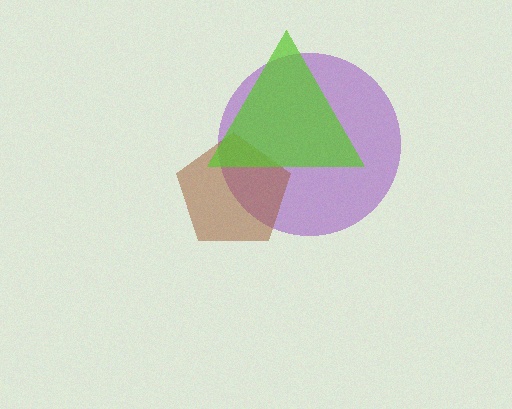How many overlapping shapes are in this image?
There are 3 overlapping shapes in the image.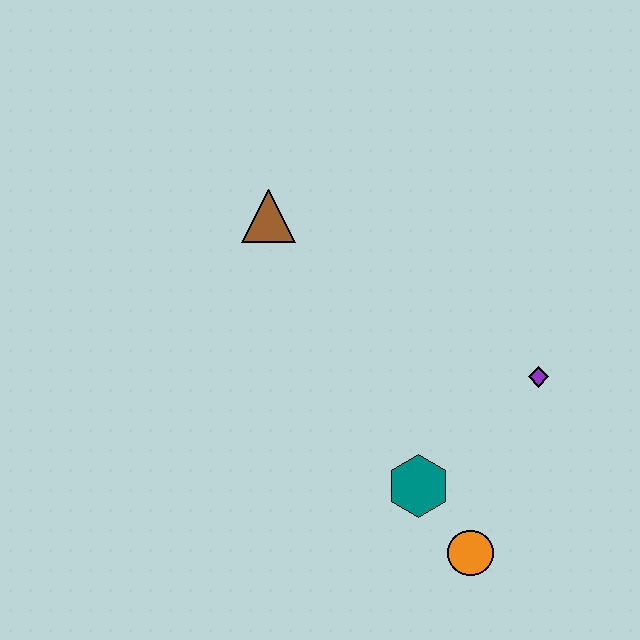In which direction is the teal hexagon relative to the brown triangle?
The teal hexagon is below the brown triangle.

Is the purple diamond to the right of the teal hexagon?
Yes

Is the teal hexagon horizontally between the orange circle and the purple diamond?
No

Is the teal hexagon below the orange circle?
No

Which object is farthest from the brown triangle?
The orange circle is farthest from the brown triangle.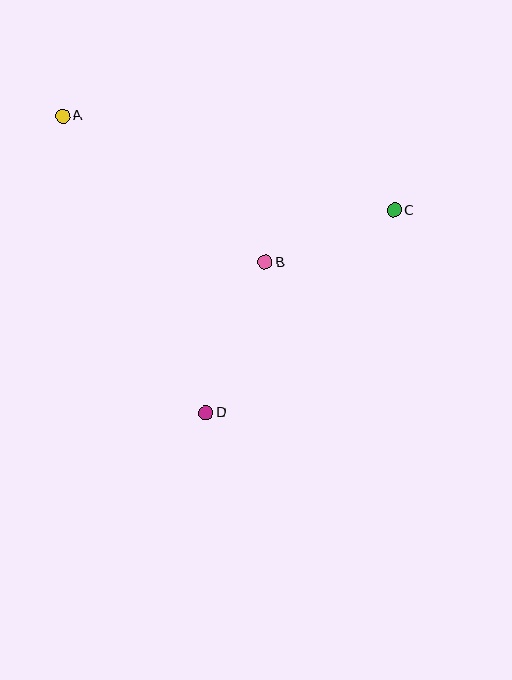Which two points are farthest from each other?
Points A and C are farthest from each other.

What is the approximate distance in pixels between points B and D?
The distance between B and D is approximately 161 pixels.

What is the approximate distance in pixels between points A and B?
The distance between A and B is approximately 250 pixels.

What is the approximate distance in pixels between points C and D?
The distance between C and D is approximately 276 pixels.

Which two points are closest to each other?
Points B and C are closest to each other.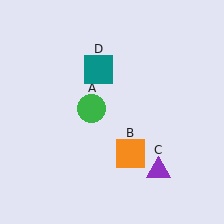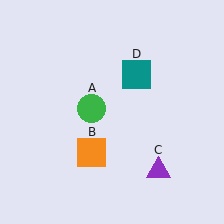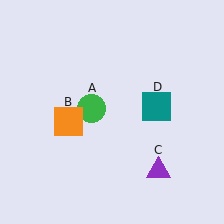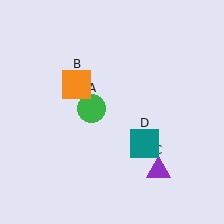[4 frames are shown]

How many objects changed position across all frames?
2 objects changed position: orange square (object B), teal square (object D).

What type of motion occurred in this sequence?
The orange square (object B), teal square (object D) rotated clockwise around the center of the scene.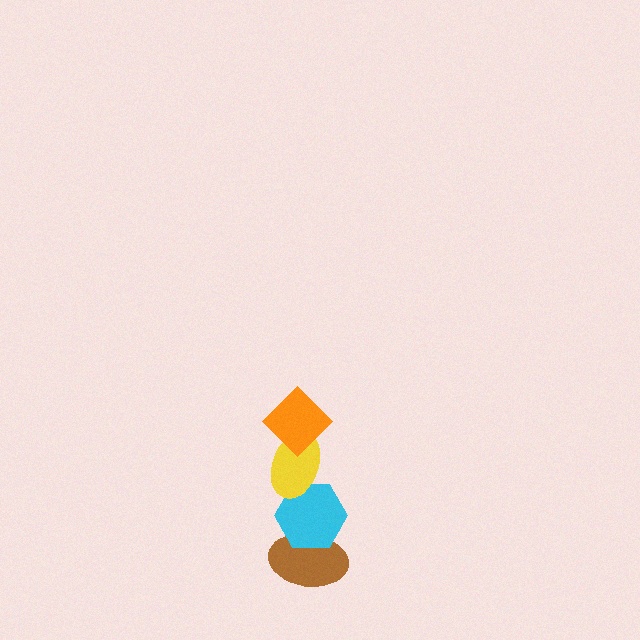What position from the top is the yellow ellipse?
The yellow ellipse is 2nd from the top.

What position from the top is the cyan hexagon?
The cyan hexagon is 3rd from the top.